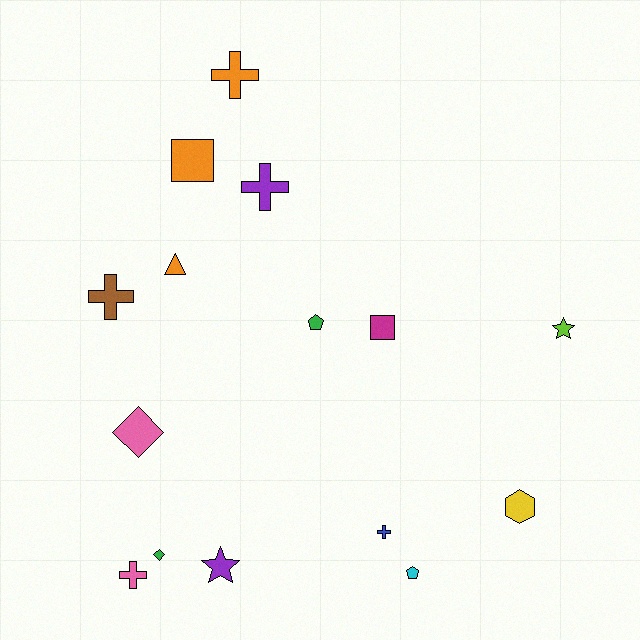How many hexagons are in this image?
There is 1 hexagon.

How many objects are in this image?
There are 15 objects.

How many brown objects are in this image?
There is 1 brown object.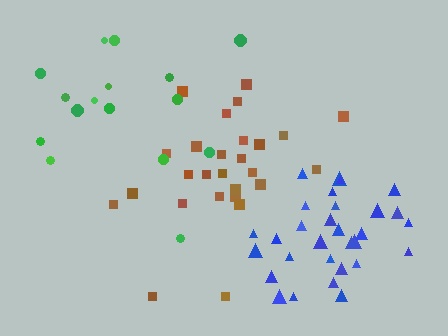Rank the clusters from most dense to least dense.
blue, brown, green.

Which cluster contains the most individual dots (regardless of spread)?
Blue (30).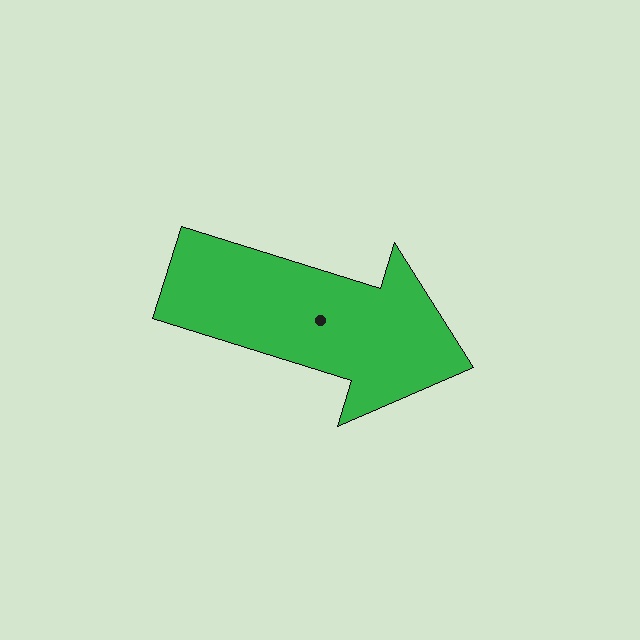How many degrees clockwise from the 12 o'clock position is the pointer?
Approximately 107 degrees.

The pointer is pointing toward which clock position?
Roughly 4 o'clock.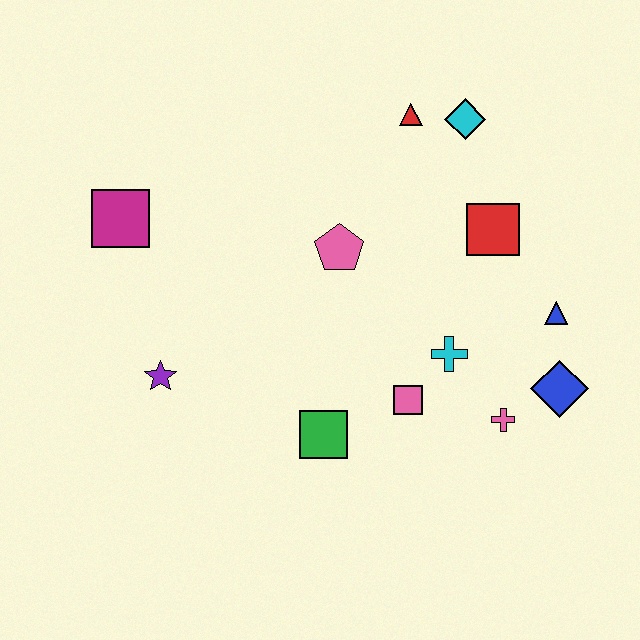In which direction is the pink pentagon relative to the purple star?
The pink pentagon is to the right of the purple star.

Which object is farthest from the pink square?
The magenta square is farthest from the pink square.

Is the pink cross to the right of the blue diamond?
No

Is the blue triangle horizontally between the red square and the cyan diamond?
No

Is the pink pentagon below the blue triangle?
No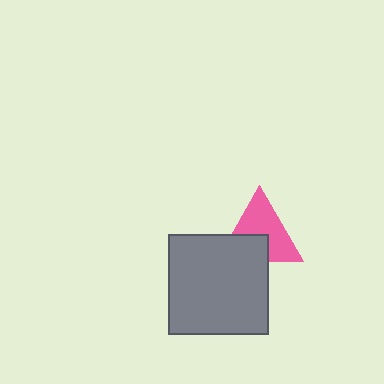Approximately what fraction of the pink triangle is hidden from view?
Roughly 38% of the pink triangle is hidden behind the gray square.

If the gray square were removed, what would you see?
You would see the complete pink triangle.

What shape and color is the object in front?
The object in front is a gray square.